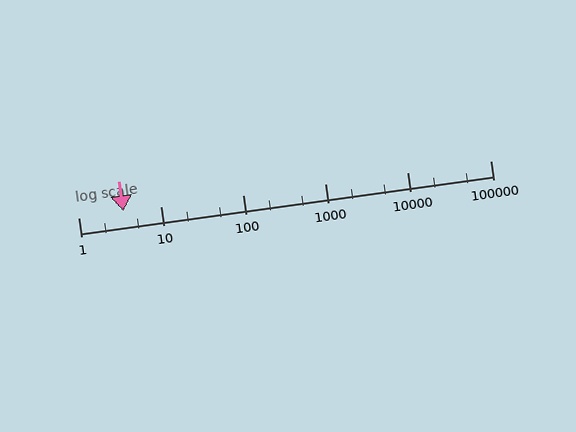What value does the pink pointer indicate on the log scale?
The pointer indicates approximately 3.5.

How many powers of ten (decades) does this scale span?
The scale spans 5 decades, from 1 to 100000.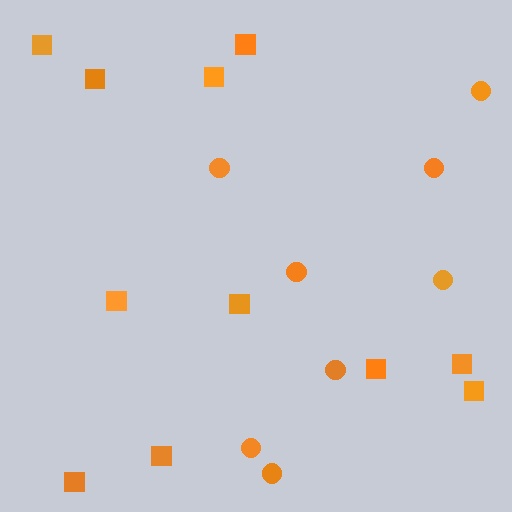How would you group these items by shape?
There are 2 groups: one group of circles (8) and one group of squares (11).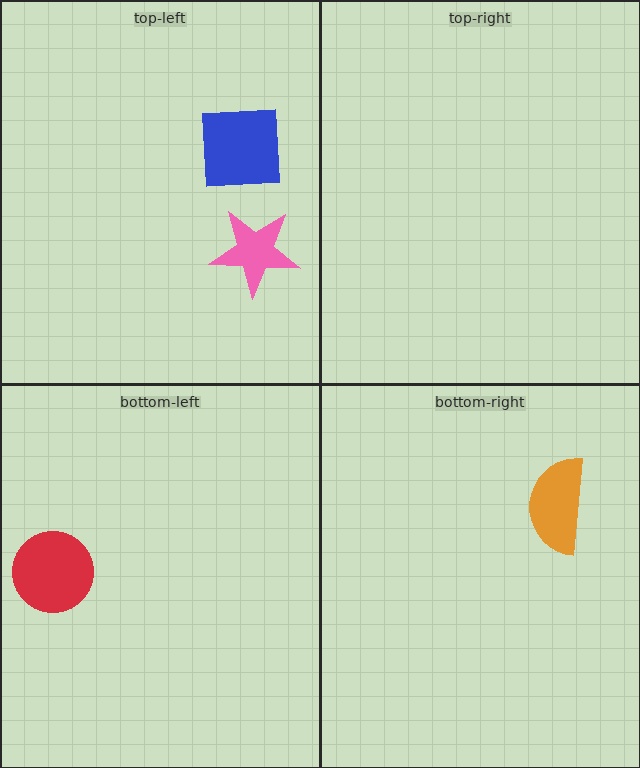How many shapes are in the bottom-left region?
1.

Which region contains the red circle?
The bottom-left region.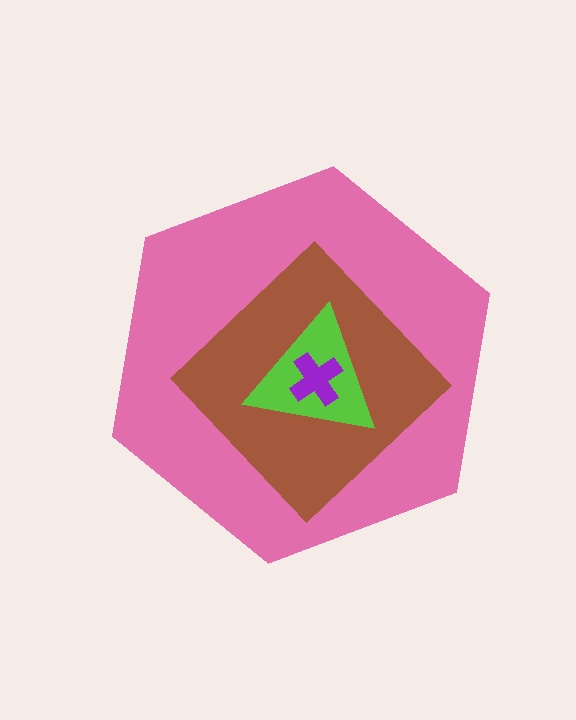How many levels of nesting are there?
4.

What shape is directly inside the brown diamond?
The lime triangle.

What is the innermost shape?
The purple cross.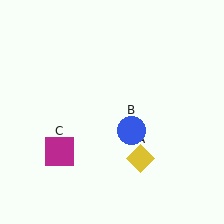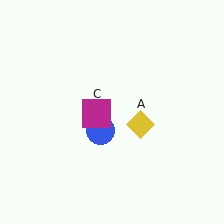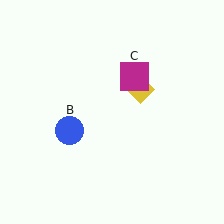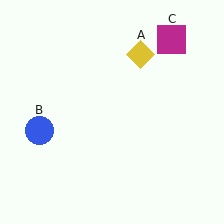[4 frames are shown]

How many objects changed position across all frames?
3 objects changed position: yellow diamond (object A), blue circle (object B), magenta square (object C).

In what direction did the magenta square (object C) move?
The magenta square (object C) moved up and to the right.